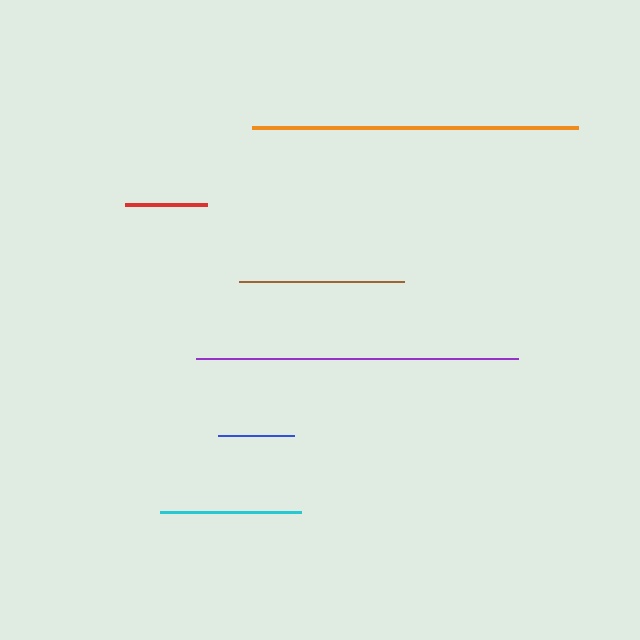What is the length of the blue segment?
The blue segment is approximately 76 pixels long.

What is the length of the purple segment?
The purple segment is approximately 323 pixels long.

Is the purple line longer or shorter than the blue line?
The purple line is longer than the blue line.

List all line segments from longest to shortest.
From longest to shortest: orange, purple, brown, cyan, red, blue.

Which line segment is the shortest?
The blue line is the shortest at approximately 76 pixels.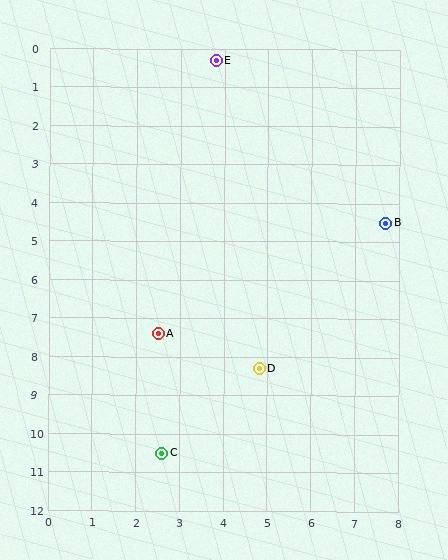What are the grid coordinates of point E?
Point E is at approximately (3.8, 0.3).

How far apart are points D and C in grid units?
Points D and C are about 3.1 grid units apart.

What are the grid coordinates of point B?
Point B is at approximately (7.7, 4.5).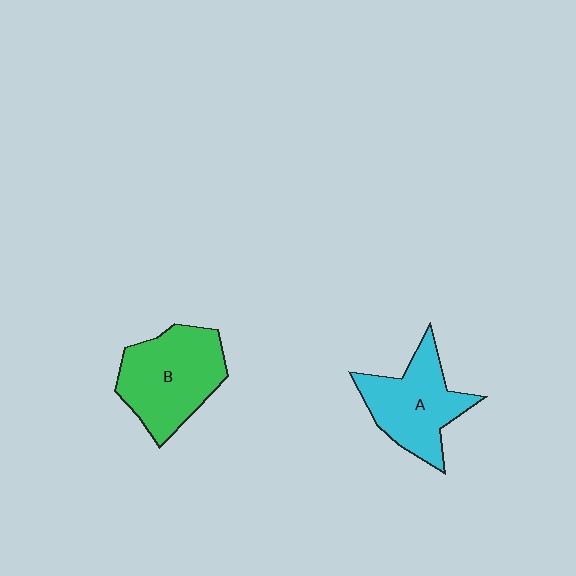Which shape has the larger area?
Shape B (green).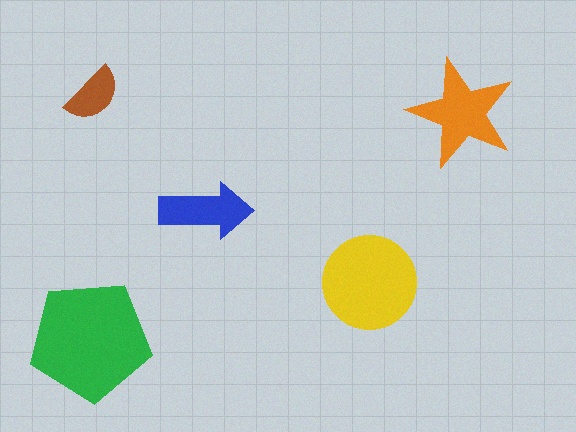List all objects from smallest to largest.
The brown semicircle, the blue arrow, the orange star, the yellow circle, the green pentagon.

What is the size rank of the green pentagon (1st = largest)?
1st.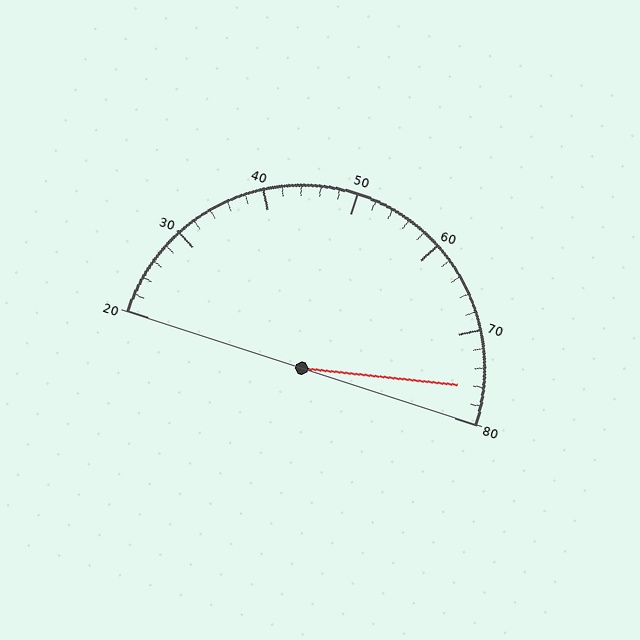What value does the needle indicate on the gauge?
The needle indicates approximately 76.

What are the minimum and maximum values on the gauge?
The gauge ranges from 20 to 80.